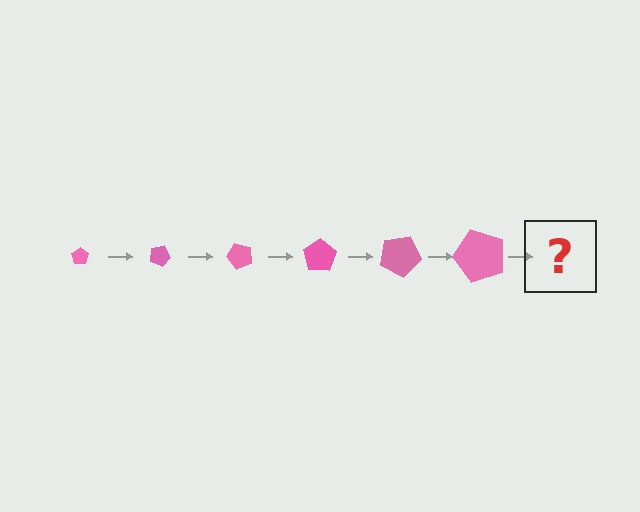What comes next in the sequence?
The next element should be a pentagon, larger than the previous one and rotated 150 degrees from the start.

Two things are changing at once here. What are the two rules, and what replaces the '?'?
The two rules are that the pentagon grows larger each step and it rotates 25 degrees each step. The '?' should be a pentagon, larger than the previous one and rotated 150 degrees from the start.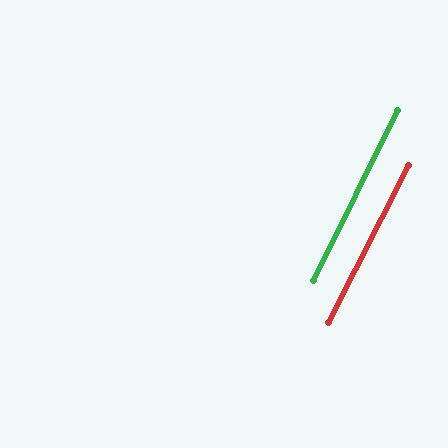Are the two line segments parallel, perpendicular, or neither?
Parallel — their directions differ by only 0.7°.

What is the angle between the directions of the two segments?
Approximately 1 degree.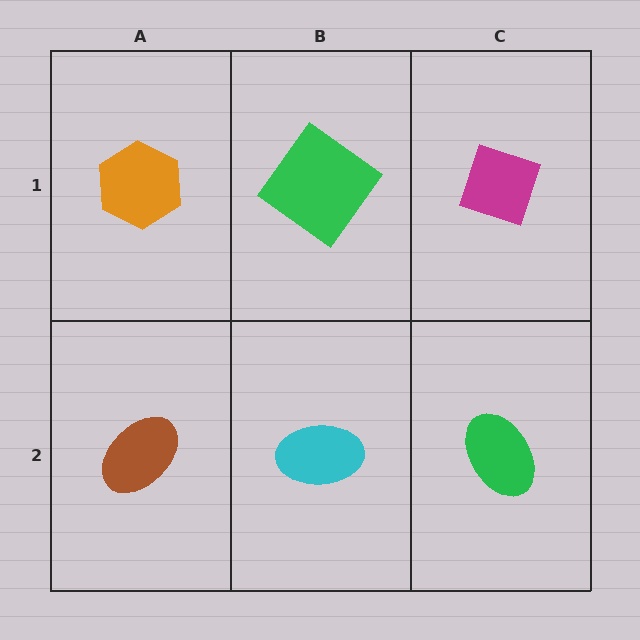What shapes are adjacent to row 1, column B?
A cyan ellipse (row 2, column B), an orange hexagon (row 1, column A), a magenta diamond (row 1, column C).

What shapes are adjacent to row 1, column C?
A green ellipse (row 2, column C), a green diamond (row 1, column B).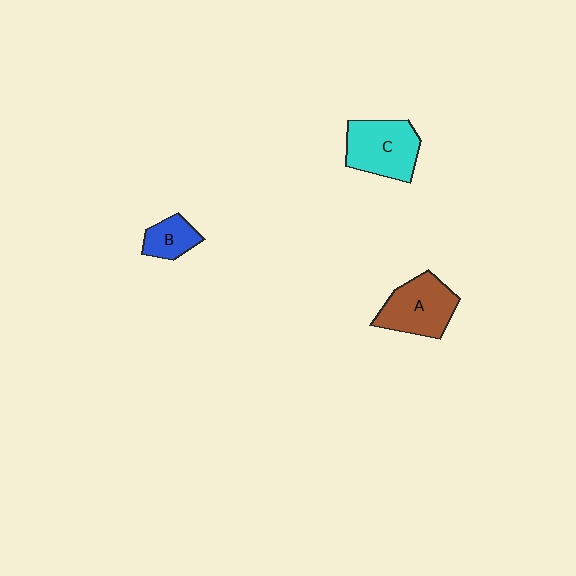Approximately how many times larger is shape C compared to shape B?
Approximately 2.1 times.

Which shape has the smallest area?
Shape B (blue).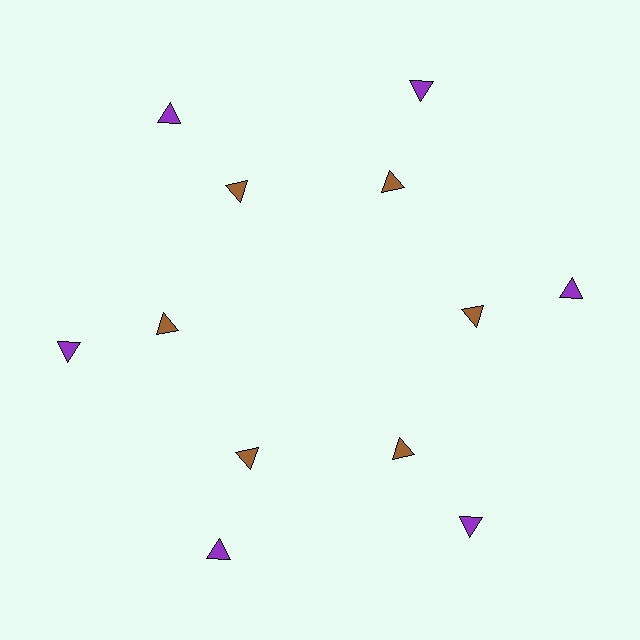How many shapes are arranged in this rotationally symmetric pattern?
There are 12 shapes, arranged in 6 groups of 2.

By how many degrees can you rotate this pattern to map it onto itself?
The pattern maps onto itself every 60 degrees of rotation.